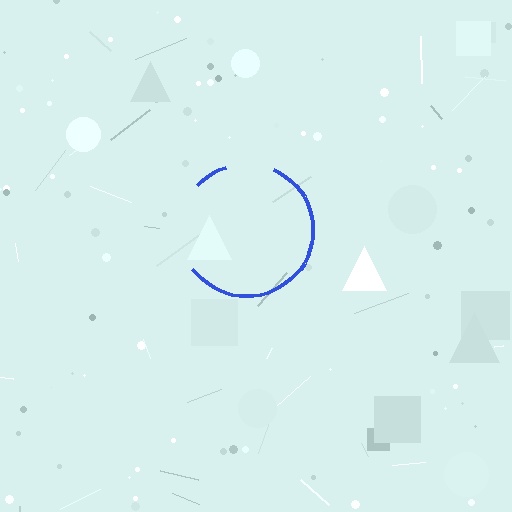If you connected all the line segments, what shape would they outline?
They would outline a circle.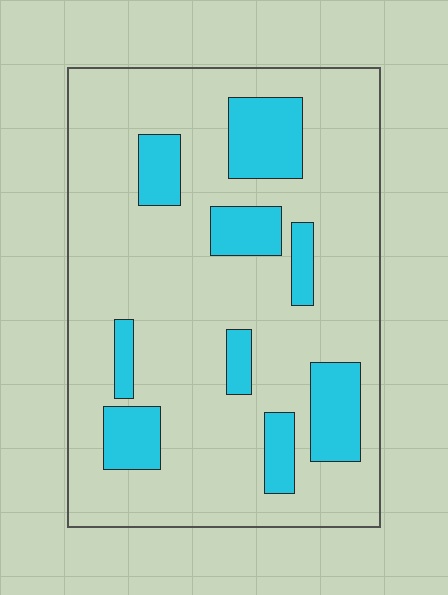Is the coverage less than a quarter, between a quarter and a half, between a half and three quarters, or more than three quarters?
Less than a quarter.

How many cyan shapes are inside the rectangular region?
9.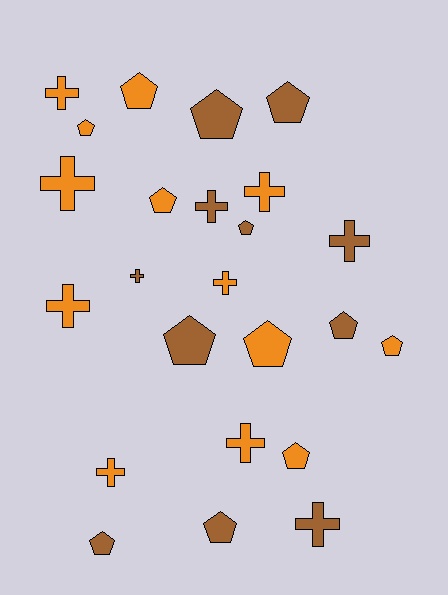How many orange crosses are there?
There are 7 orange crosses.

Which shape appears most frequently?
Pentagon, with 13 objects.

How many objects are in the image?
There are 24 objects.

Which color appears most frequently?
Orange, with 13 objects.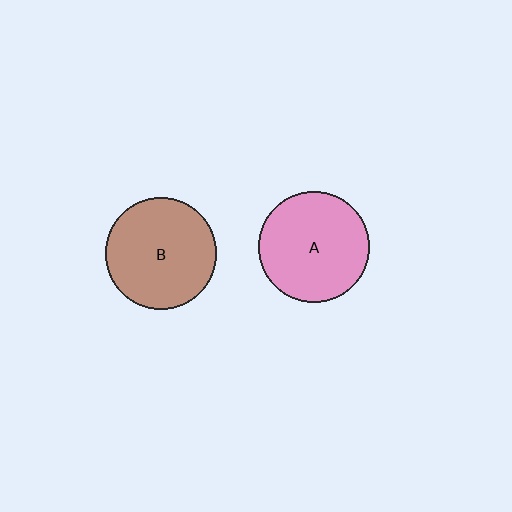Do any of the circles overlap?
No, none of the circles overlap.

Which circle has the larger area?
Circle B (brown).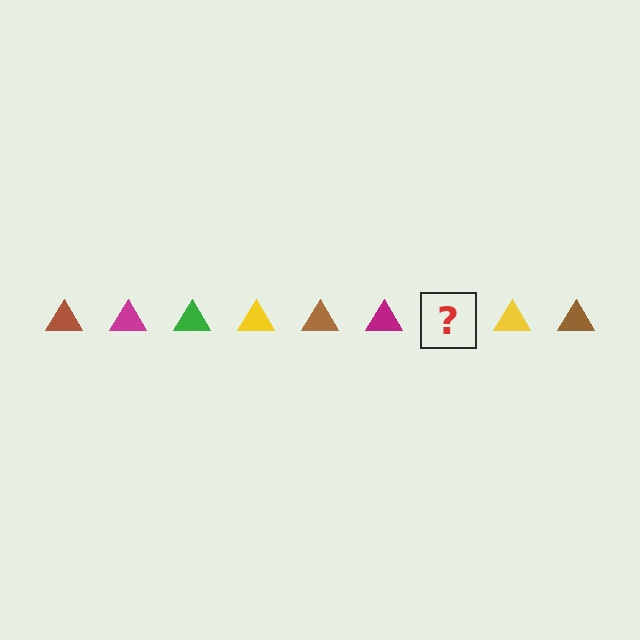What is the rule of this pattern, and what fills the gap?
The rule is that the pattern cycles through brown, magenta, green, yellow triangles. The gap should be filled with a green triangle.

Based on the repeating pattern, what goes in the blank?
The blank should be a green triangle.